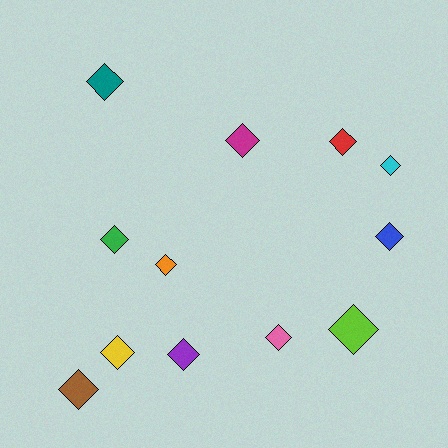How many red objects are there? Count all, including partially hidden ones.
There is 1 red object.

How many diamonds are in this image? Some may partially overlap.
There are 12 diamonds.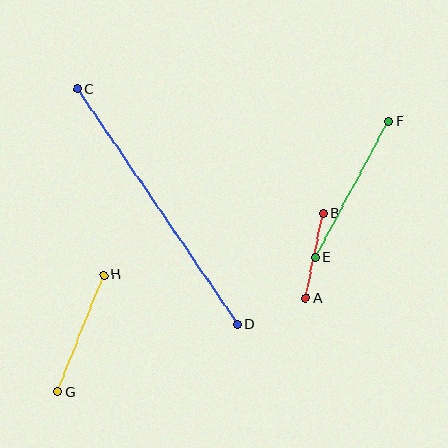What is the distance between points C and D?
The distance is approximately 285 pixels.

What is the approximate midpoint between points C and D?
The midpoint is at approximately (157, 207) pixels.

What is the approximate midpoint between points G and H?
The midpoint is at approximately (81, 333) pixels.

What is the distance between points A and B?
The distance is approximately 87 pixels.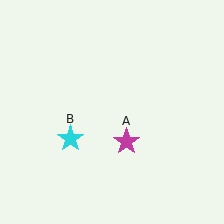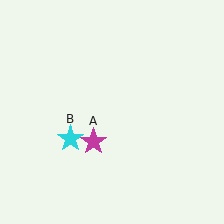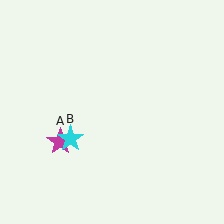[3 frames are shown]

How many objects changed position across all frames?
1 object changed position: magenta star (object A).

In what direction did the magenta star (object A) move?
The magenta star (object A) moved left.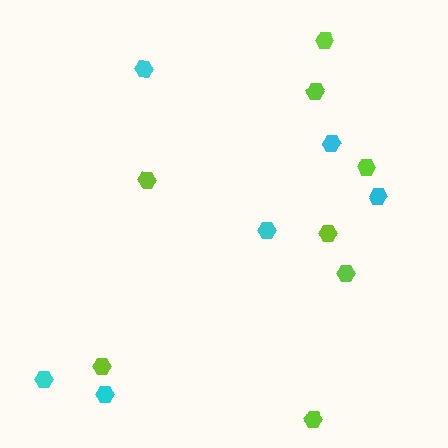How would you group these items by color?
There are 2 groups: one group of lime hexagons (8) and one group of cyan hexagons (6).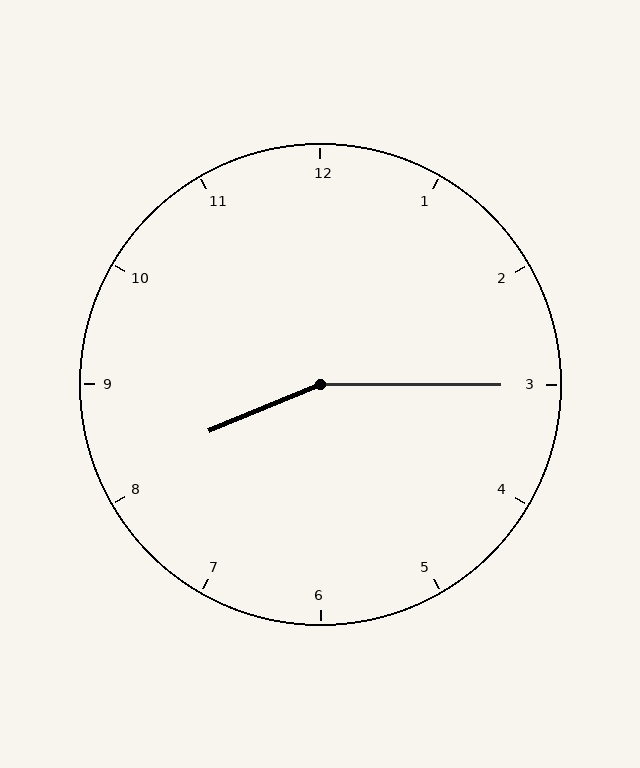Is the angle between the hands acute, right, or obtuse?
It is obtuse.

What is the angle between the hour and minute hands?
Approximately 158 degrees.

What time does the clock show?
8:15.